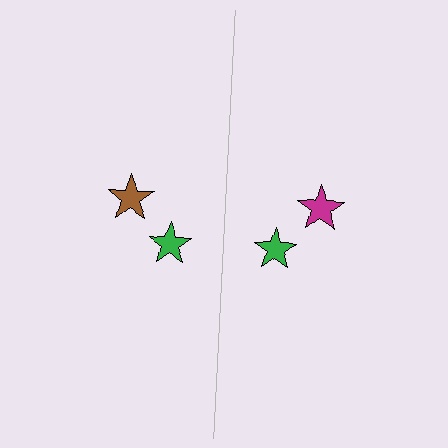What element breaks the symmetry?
The magenta star on the right side breaks the symmetry — its mirror counterpart is brown.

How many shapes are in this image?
There are 4 shapes in this image.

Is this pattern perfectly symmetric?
No, the pattern is not perfectly symmetric. The magenta star on the right side breaks the symmetry — its mirror counterpart is brown.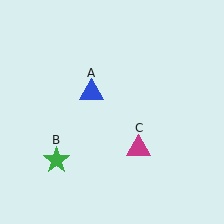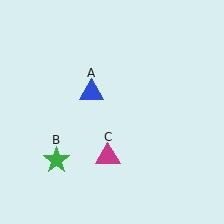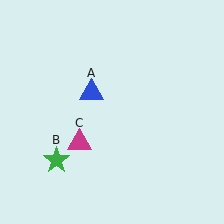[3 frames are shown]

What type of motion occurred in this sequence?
The magenta triangle (object C) rotated clockwise around the center of the scene.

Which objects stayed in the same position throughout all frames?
Blue triangle (object A) and green star (object B) remained stationary.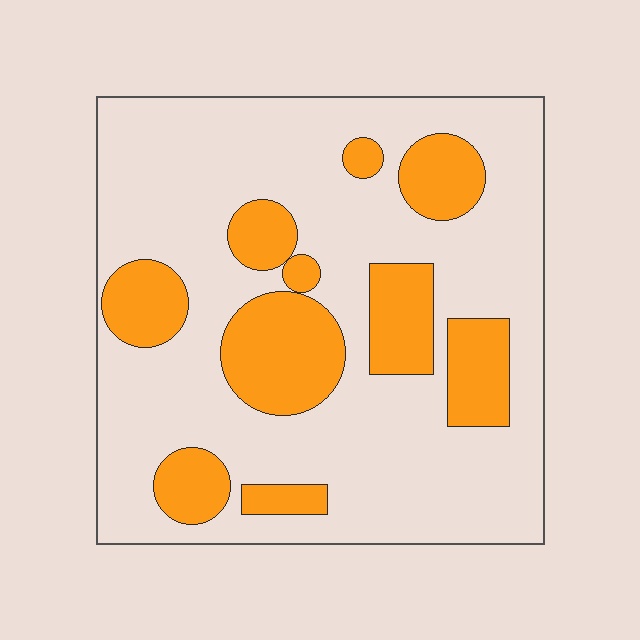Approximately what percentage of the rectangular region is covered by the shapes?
Approximately 25%.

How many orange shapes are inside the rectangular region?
10.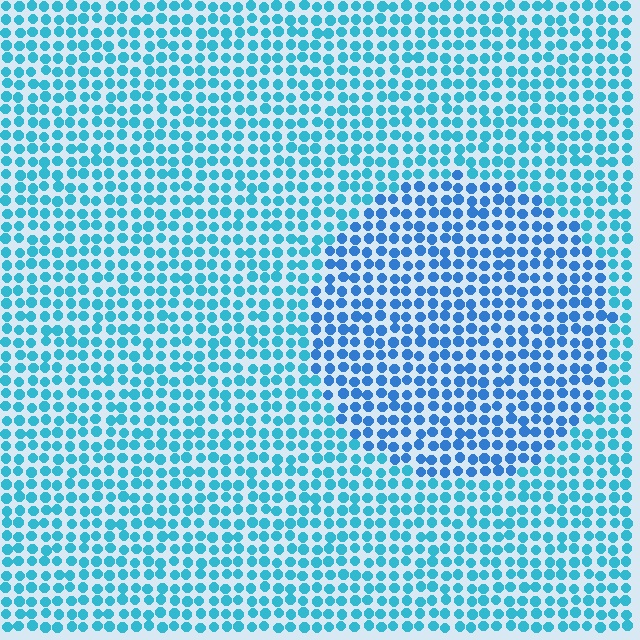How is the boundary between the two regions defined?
The boundary is defined purely by a slight shift in hue (about 23 degrees). Spacing, size, and orientation are identical on both sides.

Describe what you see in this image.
The image is filled with small cyan elements in a uniform arrangement. A circle-shaped region is visible where the elements are tinted to a slightly different hue, forming a subtle color boundary.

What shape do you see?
I see a circle.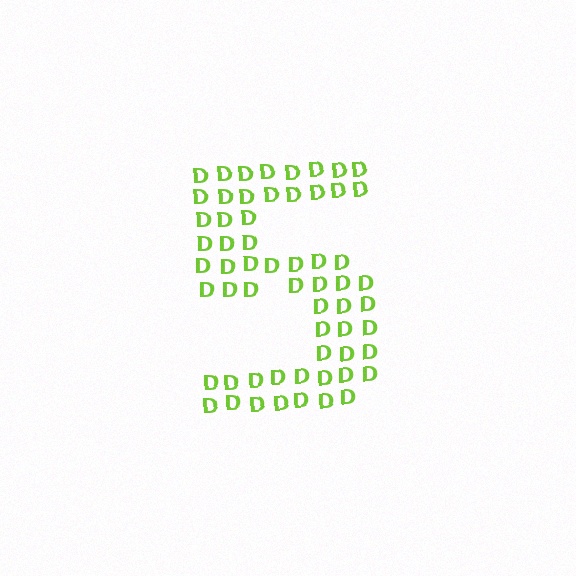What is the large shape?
The large shape is the digit 5.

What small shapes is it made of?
It is made of small letter D's.